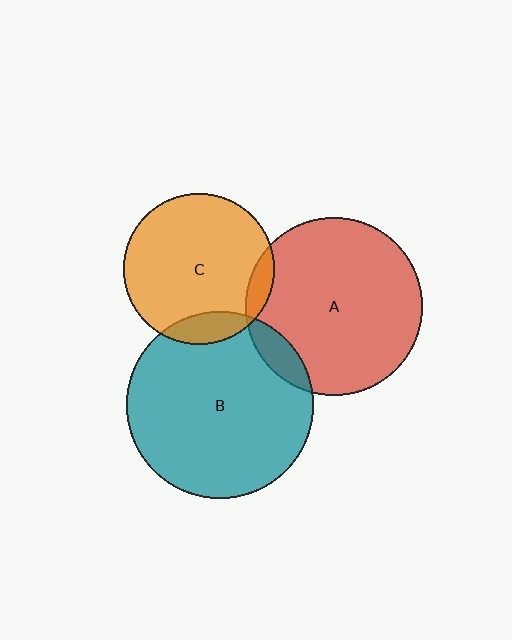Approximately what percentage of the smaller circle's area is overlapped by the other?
Approximately 10%.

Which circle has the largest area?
Circle B (teal).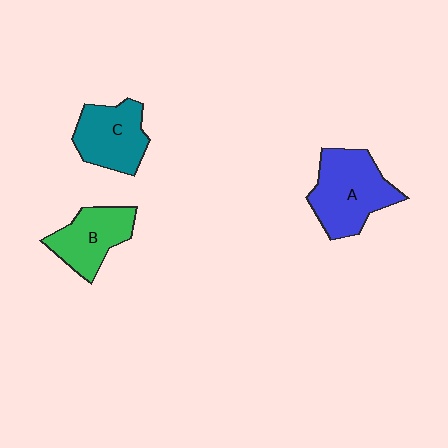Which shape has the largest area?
Shape A (blue).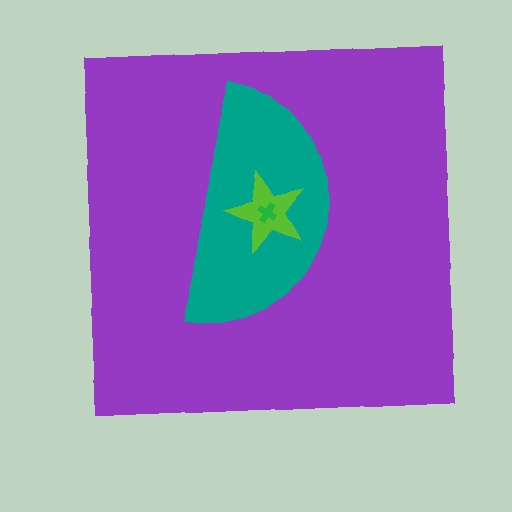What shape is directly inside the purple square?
The teal semicircle.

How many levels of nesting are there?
4.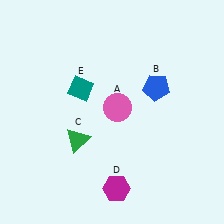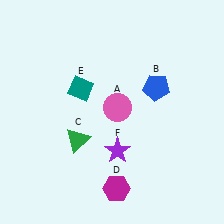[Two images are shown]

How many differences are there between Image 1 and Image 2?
There is 1 difference between the two images.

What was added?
A purple star (F) was added in Image 2.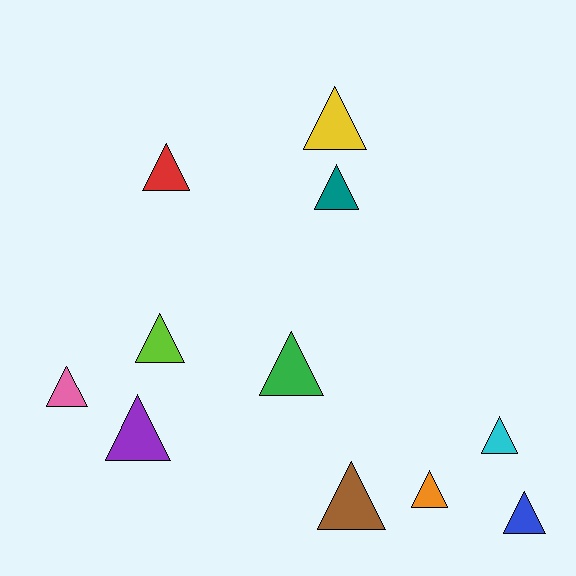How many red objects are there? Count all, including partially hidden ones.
There is 1 red object.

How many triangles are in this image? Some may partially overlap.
There are 11 triangles.